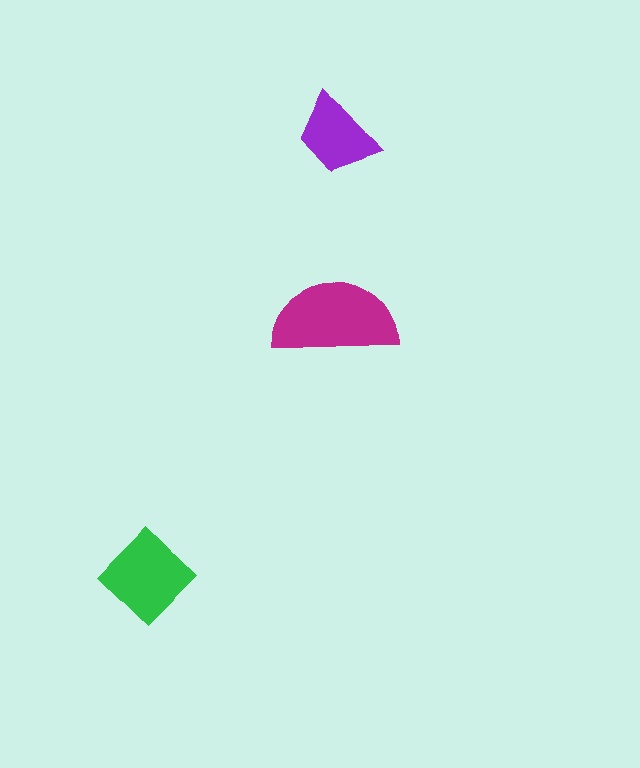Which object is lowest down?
The green diamond is bottommost.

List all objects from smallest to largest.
The purple trapezoid, the green diamond, the magenta semicircle.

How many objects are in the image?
There are 3 objects in the image.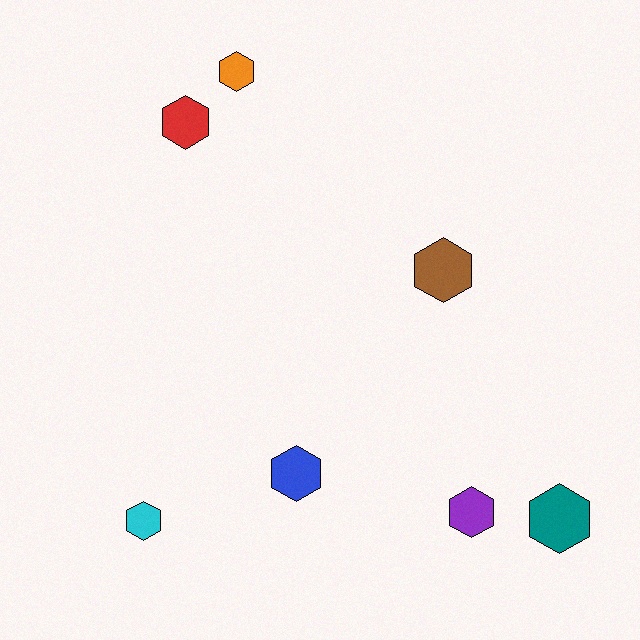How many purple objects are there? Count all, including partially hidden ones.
There is 1 purple object.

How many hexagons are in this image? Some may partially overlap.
There are 7 hexagons.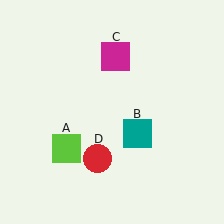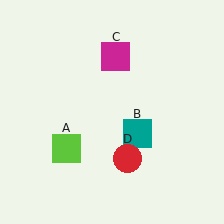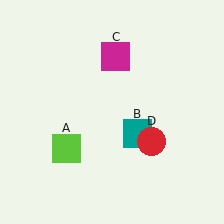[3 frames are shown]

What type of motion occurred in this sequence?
The red circle (object D) rotated counterclockwise around the center of the scene.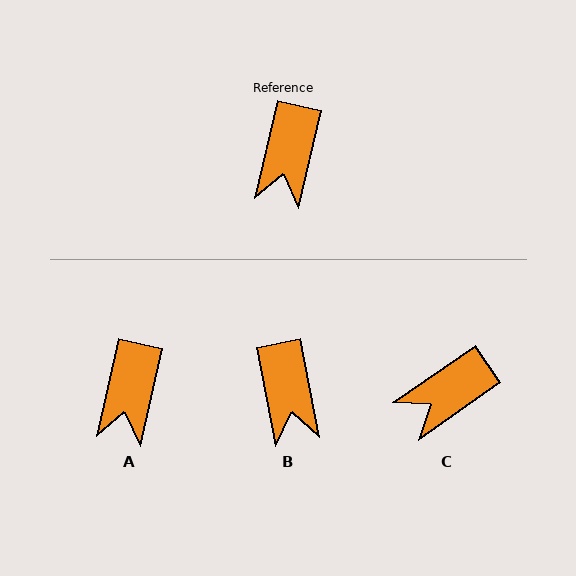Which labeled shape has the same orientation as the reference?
A.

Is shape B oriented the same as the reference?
No, it is off by about 24 degrees.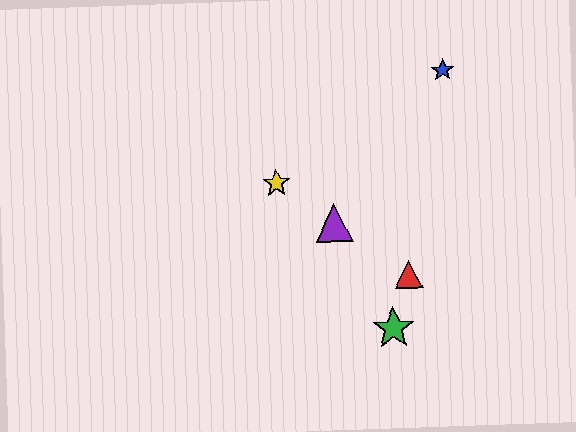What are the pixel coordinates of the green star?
The green star is at (393, 328).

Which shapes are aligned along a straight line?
The red triangle, the yellow star, the purple triangle are aligned along a straight line.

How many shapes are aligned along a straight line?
3 shapes (the red triangle, the yellow star, the purple triangle) are aligned along a straight line.